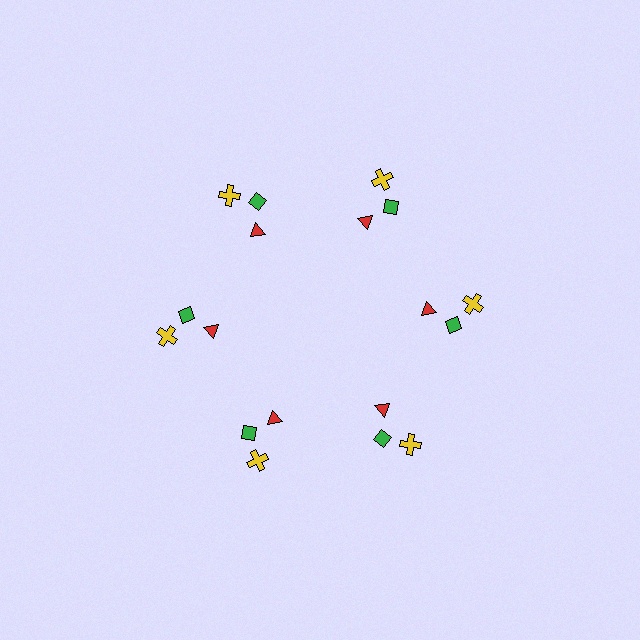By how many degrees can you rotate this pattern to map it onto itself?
The pattern maps onto itself every 60 degrees of rotation.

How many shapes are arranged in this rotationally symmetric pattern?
There are 18 shapes, arranged in 6 groups of 3.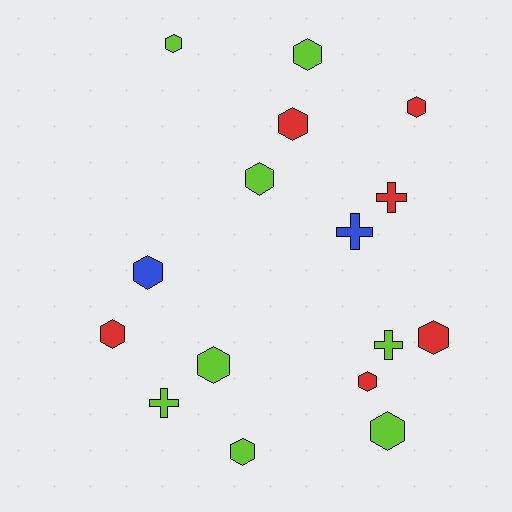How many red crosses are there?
There is 1 red cross.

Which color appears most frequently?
Lime, with 8 objects.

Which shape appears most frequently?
Hexagon, with 12 objects.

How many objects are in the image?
There are 16 objects.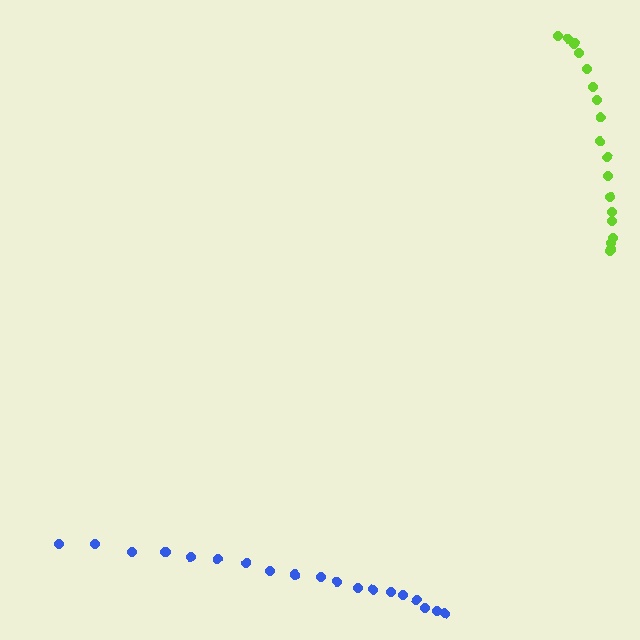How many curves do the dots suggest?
There are 2 distinct paths.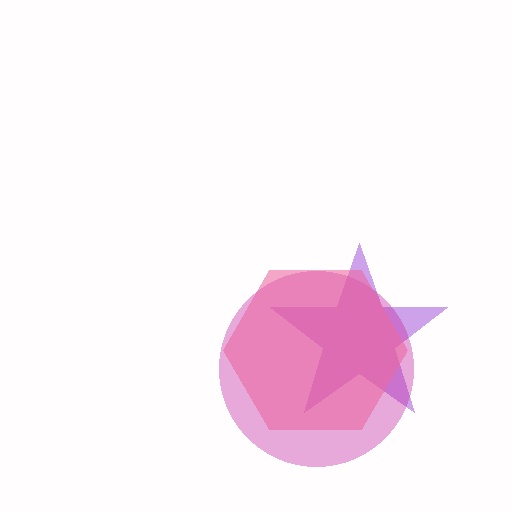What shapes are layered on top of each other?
The layered shapes are: a purple star, a magenta circle, a pink hexagon.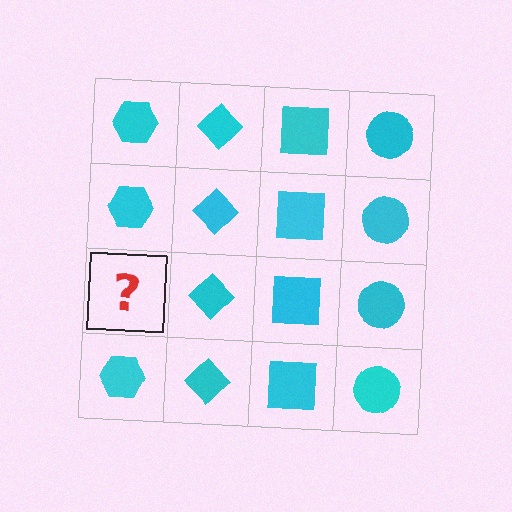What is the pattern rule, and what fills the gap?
The rule is that each column has a consistent shape. The gap should be filled with a cyan hexagon.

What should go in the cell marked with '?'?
The missing cell should contain a cyan hexagon.